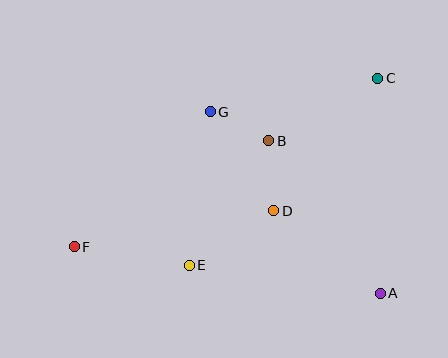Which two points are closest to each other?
Points B and G are closest to each other.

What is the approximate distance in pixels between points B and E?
The distance between B and E is approximately 148 pixels.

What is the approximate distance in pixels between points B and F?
The distance between B and F is approximately 221 pixels.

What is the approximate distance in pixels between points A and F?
The distance between A and F is approximately 309 pixels.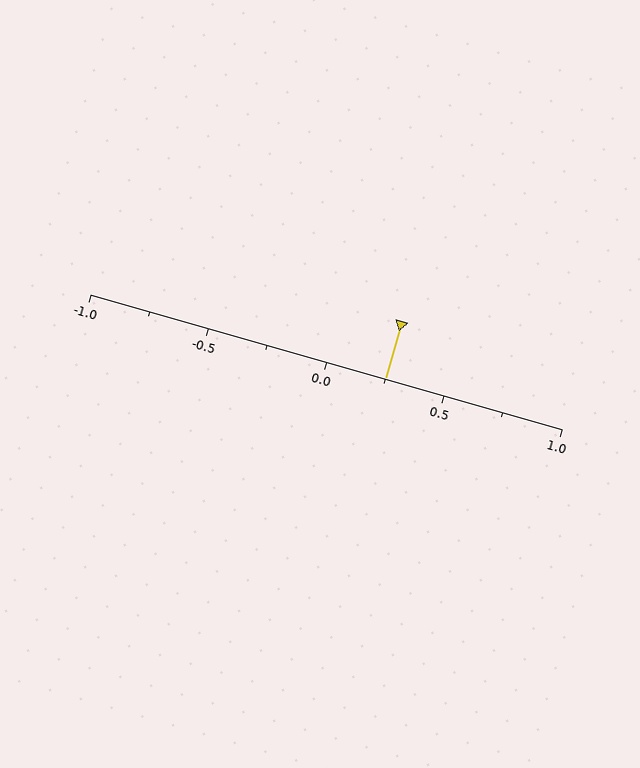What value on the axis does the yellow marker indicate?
The marker indicates approximately 0.25.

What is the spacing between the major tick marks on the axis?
The major ticks are spaced 0.5 apart.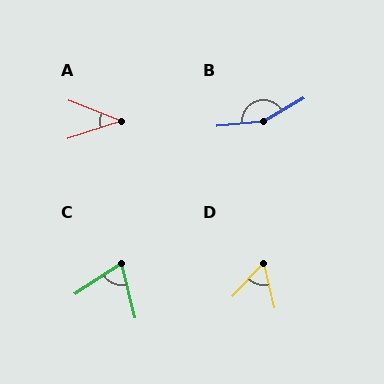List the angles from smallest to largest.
A (39°), D (56°), C (71°), B (155°).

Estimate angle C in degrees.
Approximately 71 degrees.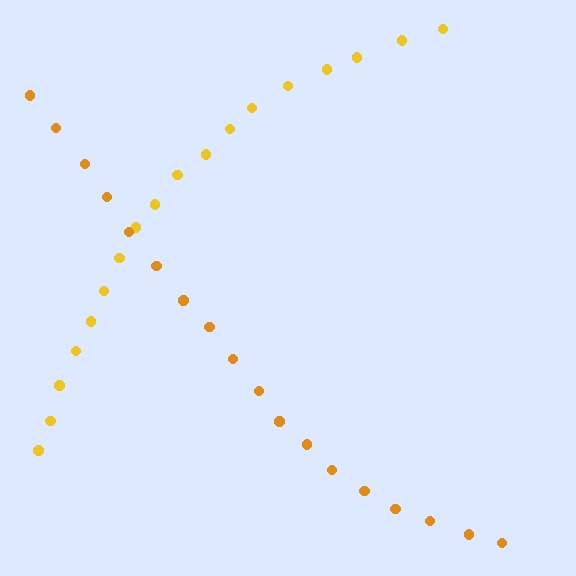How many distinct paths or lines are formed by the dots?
There are 2 distinct paths.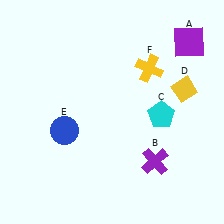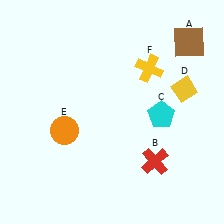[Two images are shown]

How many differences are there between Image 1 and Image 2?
There are 3 differences between the two images.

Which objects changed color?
A changed from purple to brown. B changed from purple to red. E changed from blue to orange.